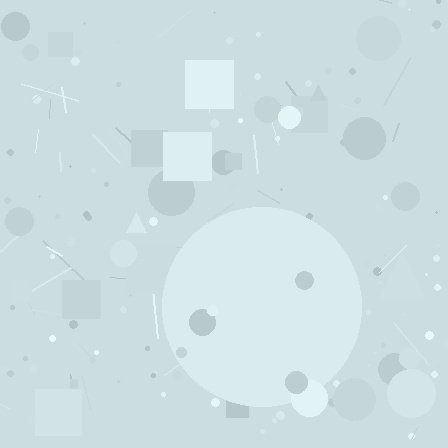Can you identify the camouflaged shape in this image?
The camouflaged shape is a circle.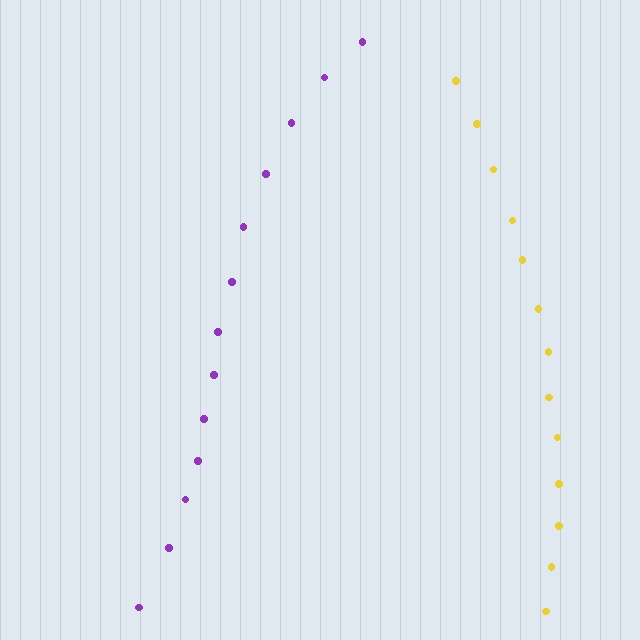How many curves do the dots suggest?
There are 2 distinct paths.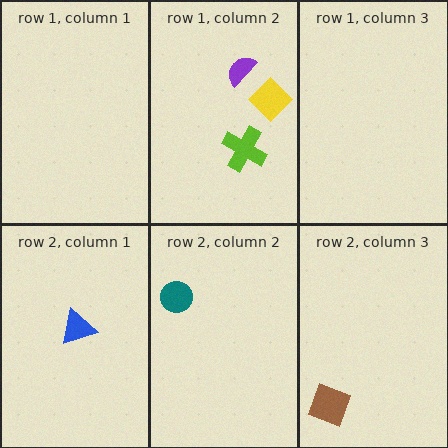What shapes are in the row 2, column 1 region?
The blue triangle.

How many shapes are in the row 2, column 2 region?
1.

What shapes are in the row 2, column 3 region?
The brown square.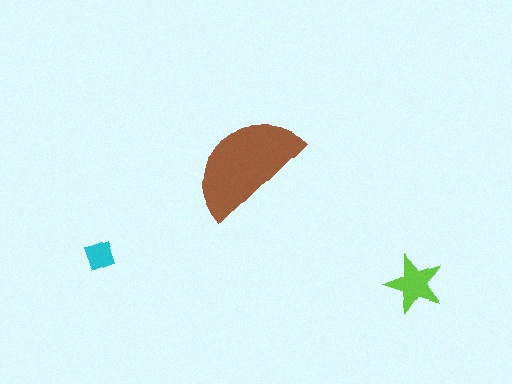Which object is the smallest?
The cyan diamond.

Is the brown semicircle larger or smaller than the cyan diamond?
Larger.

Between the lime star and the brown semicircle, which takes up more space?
The brown semicircle.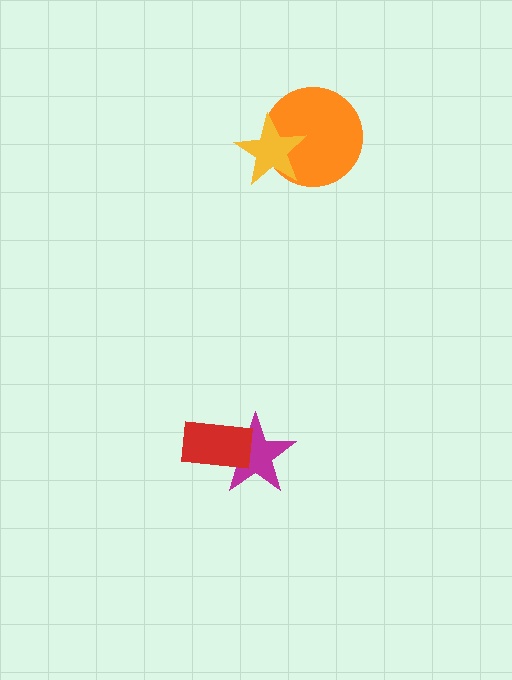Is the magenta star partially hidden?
Yes, it is partially covered by another shape.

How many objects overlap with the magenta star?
1 object overlaps with the magenta star.